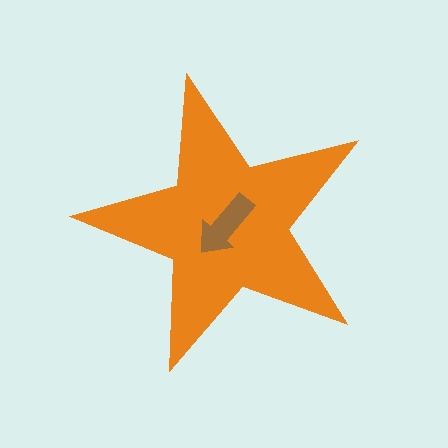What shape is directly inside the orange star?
The brown arrow.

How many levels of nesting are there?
2.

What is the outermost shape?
The orange star.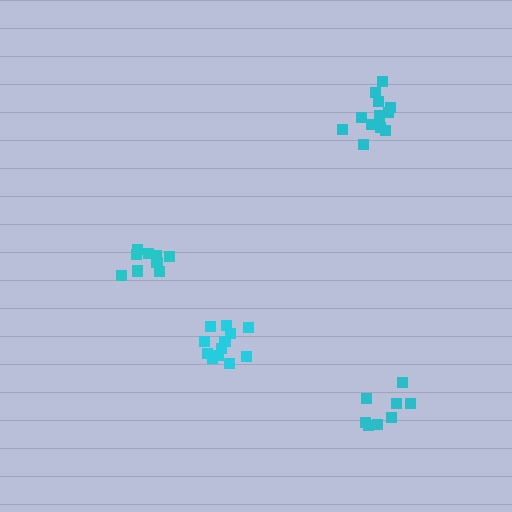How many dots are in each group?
Group 1: 8 dots, Group 2: 9 dots, Group 3: 12 dots, Group 4: 13 dots (42 total).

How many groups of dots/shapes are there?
There are 4 groups.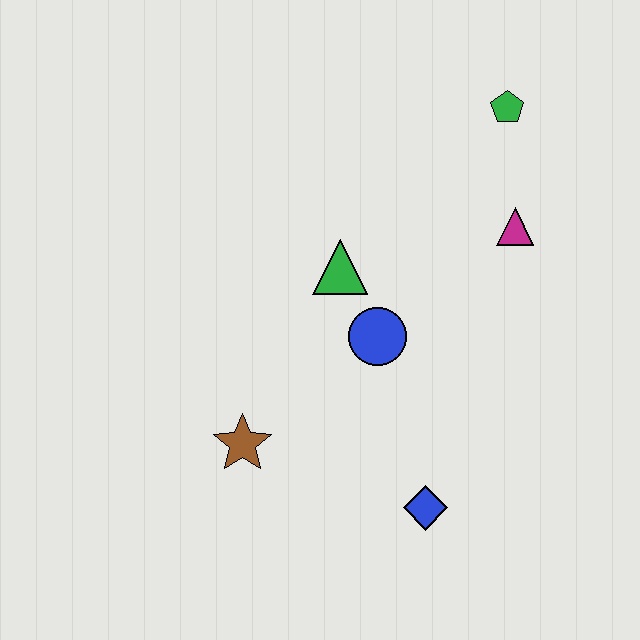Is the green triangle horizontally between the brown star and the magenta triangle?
Yes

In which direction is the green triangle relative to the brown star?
The green triangle is above the brown star.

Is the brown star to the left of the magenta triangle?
Yes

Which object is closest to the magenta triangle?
The green pentagon is closest to the magenta triangle.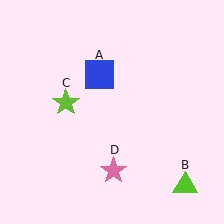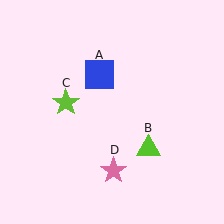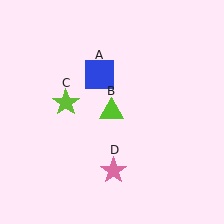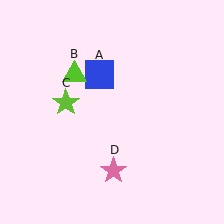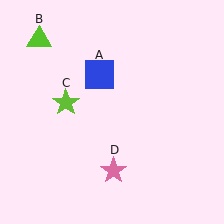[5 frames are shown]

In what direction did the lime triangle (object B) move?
The lime triangle (object B) moved up and to the left.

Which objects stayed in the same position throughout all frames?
Blue square (object A) and lime star (object C) and pink star (object D) remained stationary.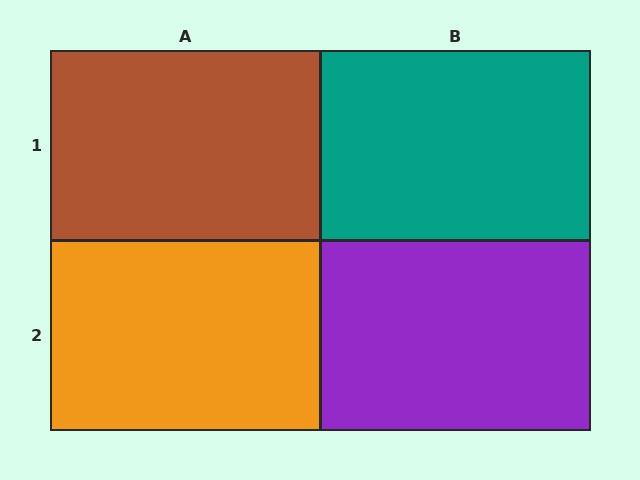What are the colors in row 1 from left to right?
Brown, teal.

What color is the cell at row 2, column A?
Orange.